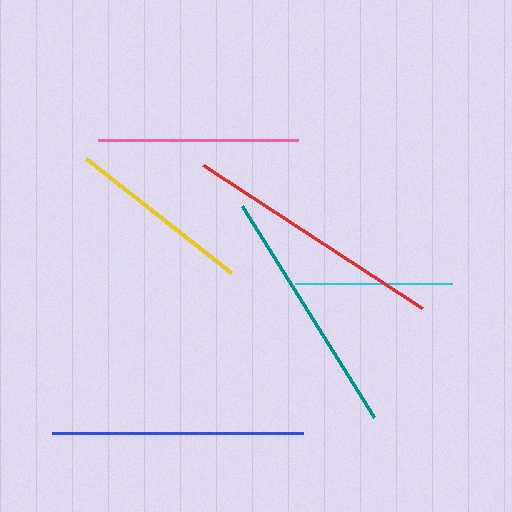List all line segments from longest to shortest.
From longest to shortest: red, blue, teal, pink, yellow, cyan.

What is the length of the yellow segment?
The yellow segment is approximately 185 pixels long.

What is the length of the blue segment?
The blue segment is approximately 251 pixels long.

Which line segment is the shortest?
The cyan line is the shortest at approximately 158 pixels.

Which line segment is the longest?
The red line is the longest at approximately 261 pixels.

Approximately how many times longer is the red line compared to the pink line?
The red line is approximately 1.3 times the length of the pink line.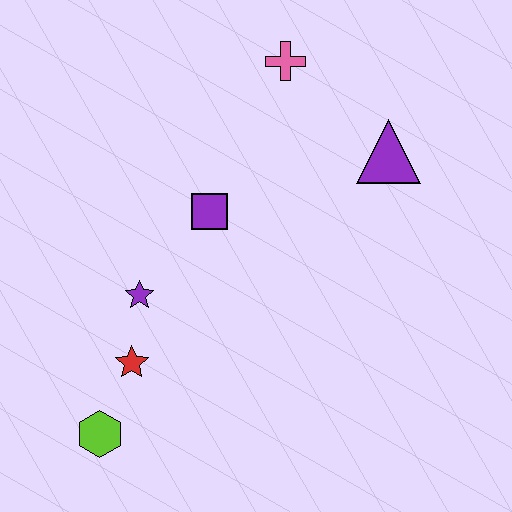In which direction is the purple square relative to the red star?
The purple square is above the red star.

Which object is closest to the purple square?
The purple star is closest to the purple square.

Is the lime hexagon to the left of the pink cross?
Yes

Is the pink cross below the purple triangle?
No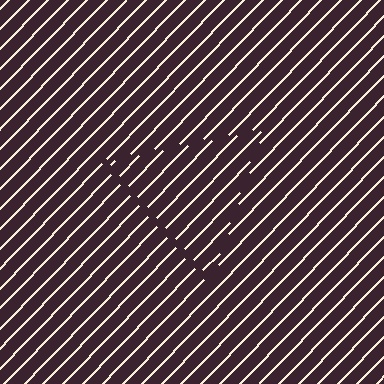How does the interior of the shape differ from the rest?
The interior of the shape contains the same grating, shifted by half a period — the contour is defined by the phase discontinuity where line-ends from the inner and outer gratings abut.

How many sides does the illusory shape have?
3 sides — the line-ends trace a triangle.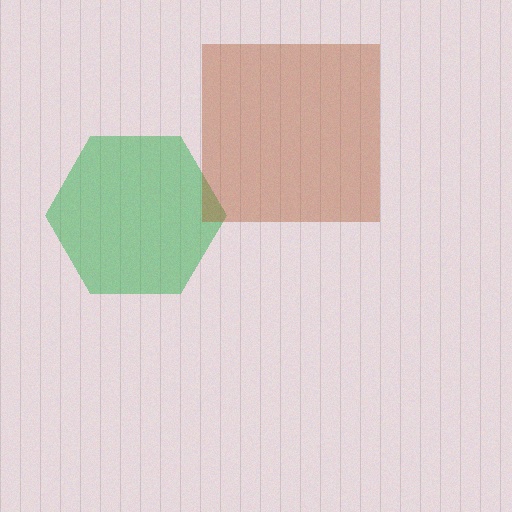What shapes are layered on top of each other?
The layered shapes are: a green hexagon, a brown square.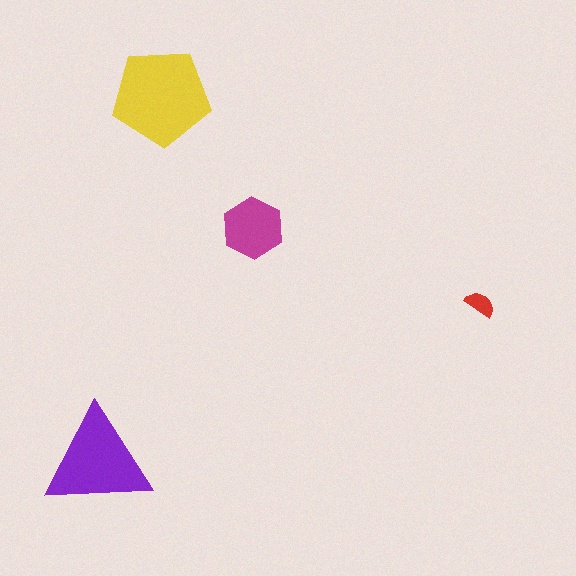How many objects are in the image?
There are 4 objects in the image.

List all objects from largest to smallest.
The yellow pentagon, the purple triangle, the magenta hexagon, the red semicircle.